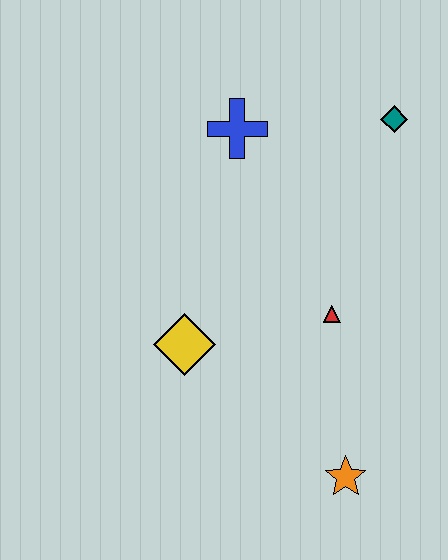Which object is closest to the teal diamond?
The blue cross is closest to the teal diamond.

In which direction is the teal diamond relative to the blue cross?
The teal diamond is to the right of the blue cross.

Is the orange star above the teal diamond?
No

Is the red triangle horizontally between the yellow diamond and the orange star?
Yes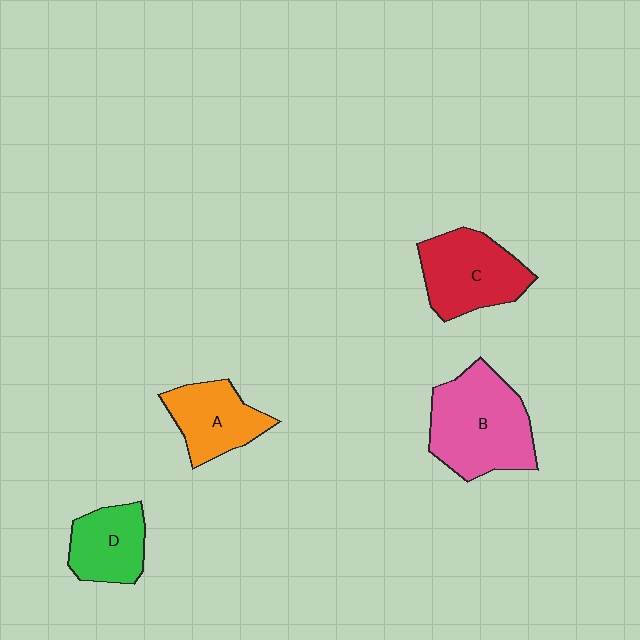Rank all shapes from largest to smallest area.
From largest to smallest: B (pink), C (red), A (orange), D (green).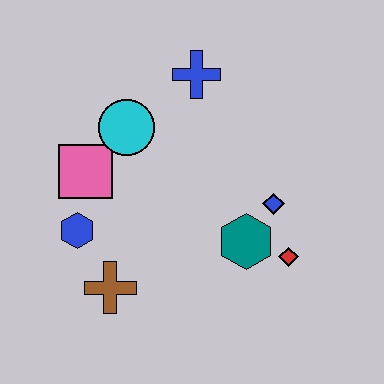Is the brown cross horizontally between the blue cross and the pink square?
Yes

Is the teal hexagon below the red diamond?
No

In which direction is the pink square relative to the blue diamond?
The pink square is to the left of the blue diamond.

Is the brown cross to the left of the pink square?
No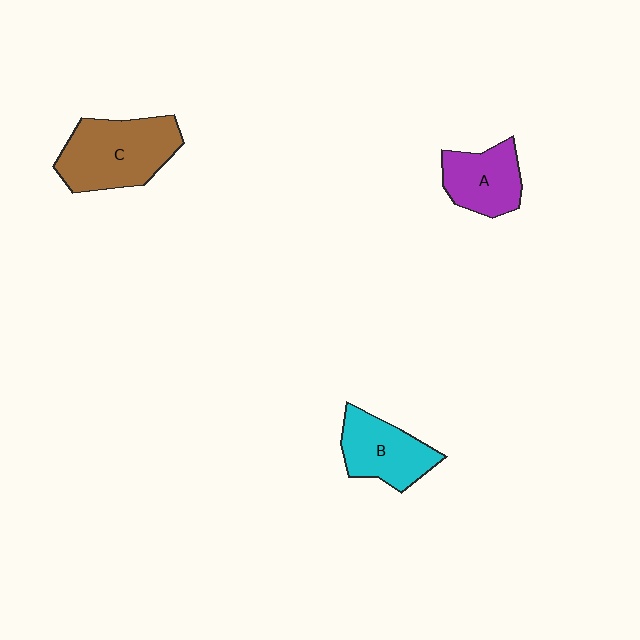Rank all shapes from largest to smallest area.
From largest to smallest: C (brown), B (cyan), A (purple).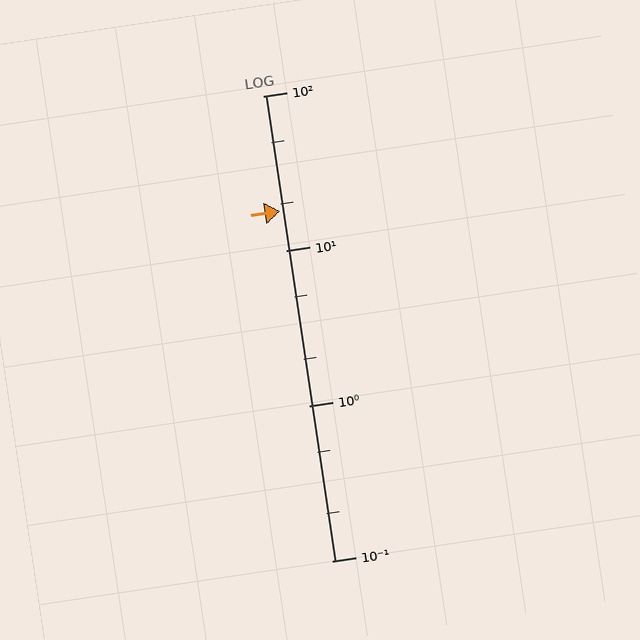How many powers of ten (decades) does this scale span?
The scale spans 3 decades, from 0.1 to 100.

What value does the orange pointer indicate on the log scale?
The pointer indicates approximately 18.